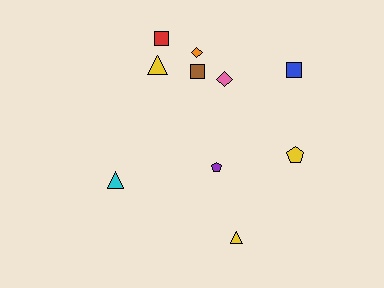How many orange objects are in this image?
There is 1 orange object.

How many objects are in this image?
There are 10 objects.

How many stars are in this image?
There are no stars.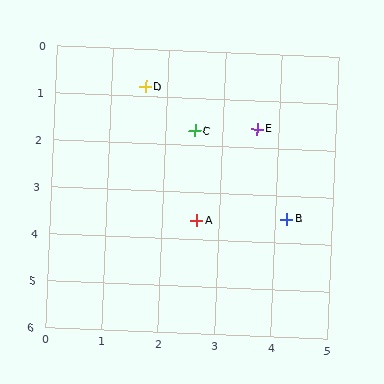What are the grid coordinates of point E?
Point E is at approximately (3.6, 1.6).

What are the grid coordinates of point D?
Point D is at approximately (1.6, 0.8).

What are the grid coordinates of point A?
Point A is at approximately (2.6, 3.6).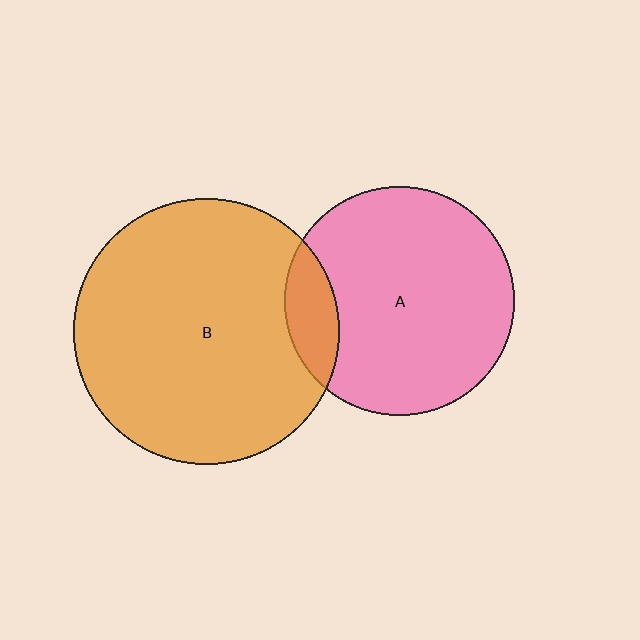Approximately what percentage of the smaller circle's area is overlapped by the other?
Approximately 15%.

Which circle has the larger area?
Circle B (orange).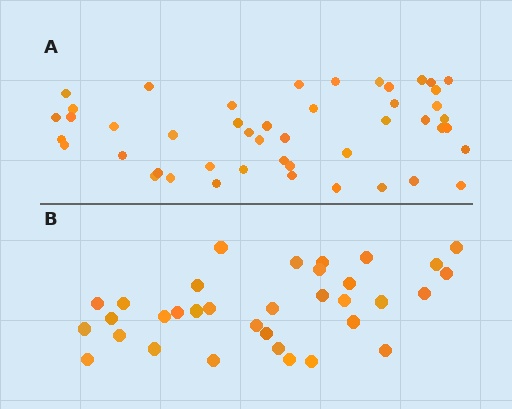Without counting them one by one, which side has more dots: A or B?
Region A (the top region) has more dots.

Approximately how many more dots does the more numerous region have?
Region A has approximately 15 more dots than region B.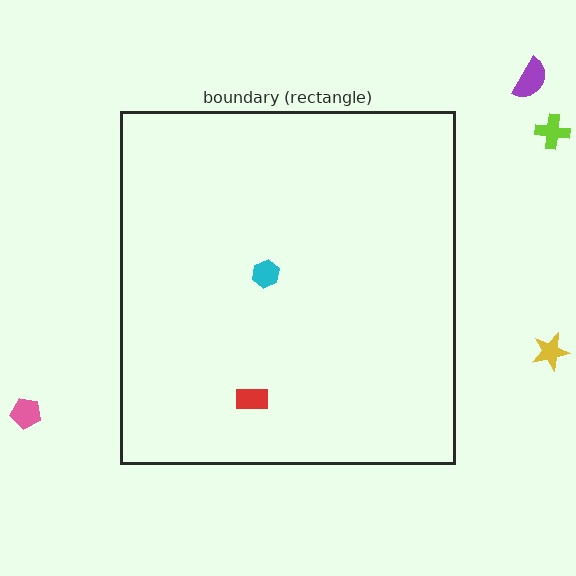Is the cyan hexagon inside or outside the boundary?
Inside.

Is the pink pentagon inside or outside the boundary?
Outside.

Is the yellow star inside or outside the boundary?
Outside.